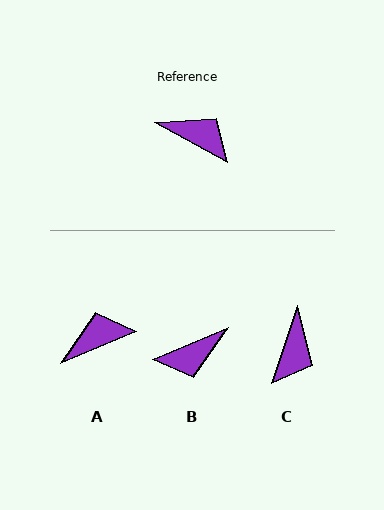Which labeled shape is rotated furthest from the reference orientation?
B, about 128 degrees away.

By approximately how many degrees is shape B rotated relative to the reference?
Approximately 128 degrees clockwise.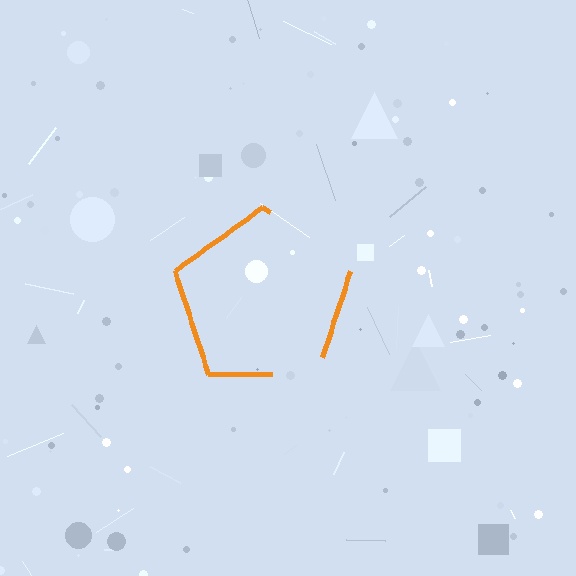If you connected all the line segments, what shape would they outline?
They would outline a pentagon.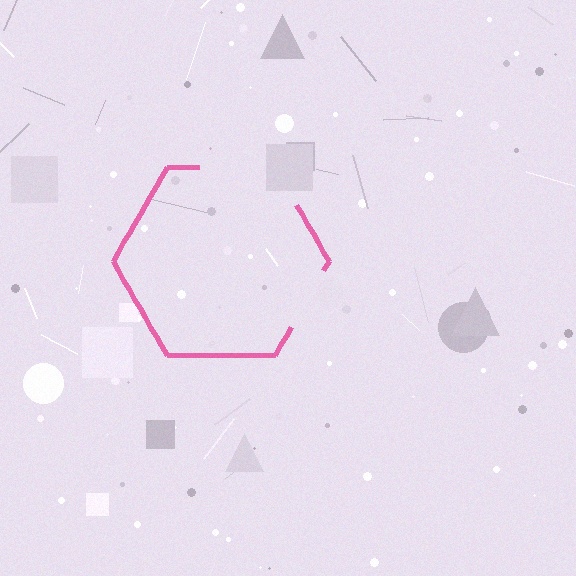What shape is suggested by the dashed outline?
The dashed outline suggests a hexagon.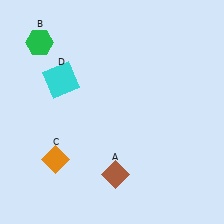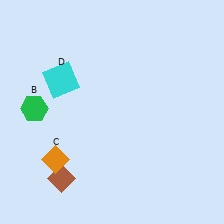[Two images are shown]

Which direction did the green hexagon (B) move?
The green hexagon (B) moved down.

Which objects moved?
The objects that moved are: the brown diamond (A), the green hexagon (B).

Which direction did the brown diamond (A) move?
The brown diamond (A) moved left.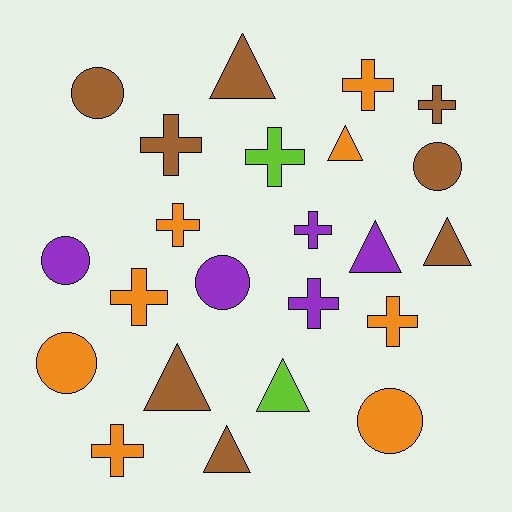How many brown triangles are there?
There are 4 brown triangles.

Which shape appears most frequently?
Cross, with 10 objects.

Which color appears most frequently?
Orange, with 8 objects.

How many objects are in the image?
There are 23 objects.